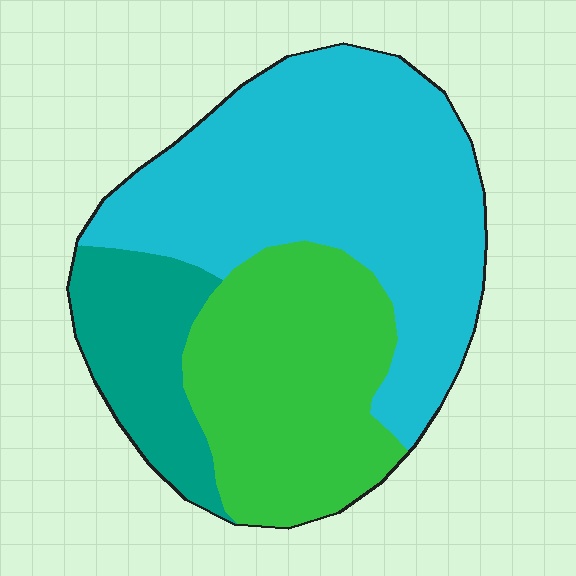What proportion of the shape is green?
Green covers about 35% of the shape.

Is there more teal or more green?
Green.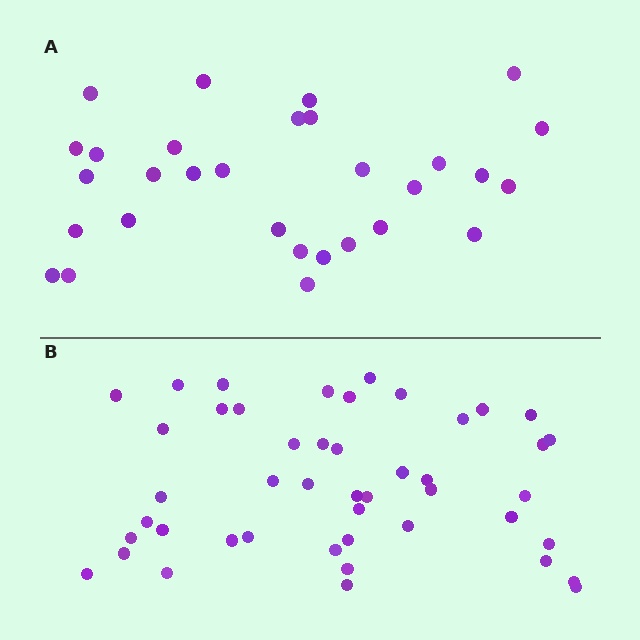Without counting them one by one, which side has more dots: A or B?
Region B (the bottom region) has more dots.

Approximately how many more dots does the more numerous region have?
Region B has approximately 15 more dots than region A.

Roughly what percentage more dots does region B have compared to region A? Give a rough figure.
About 55% more.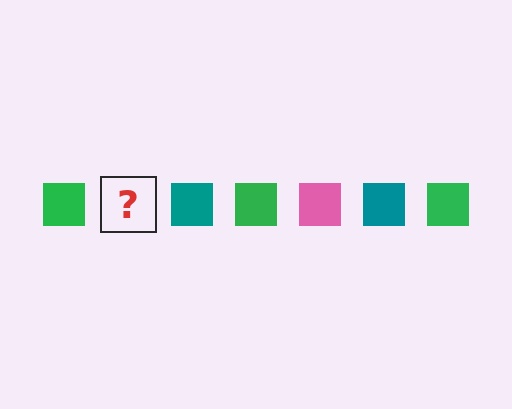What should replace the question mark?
The question mark should be replaced with a pink square.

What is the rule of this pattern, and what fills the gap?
The rule is that the pattern cycles through green, pink, teal squares. The gap should be filled with a pink square.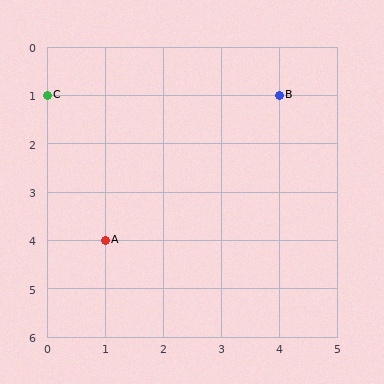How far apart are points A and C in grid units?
Points A and C are 1 column and 3 rows apart (about 3.2 grid units diagonally).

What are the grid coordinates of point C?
Point C is at grid coordinates (0, 1).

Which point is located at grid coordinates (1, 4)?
Point A is at (1, 4).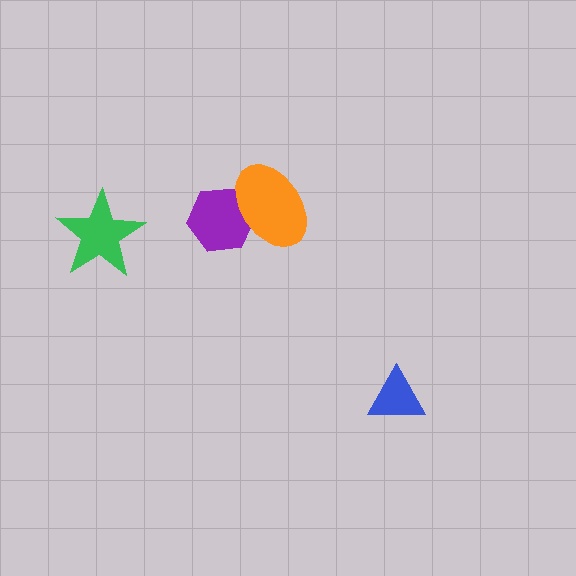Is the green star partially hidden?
No, no other shape covers it.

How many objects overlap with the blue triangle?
0 objects overlap with the blue triangle.